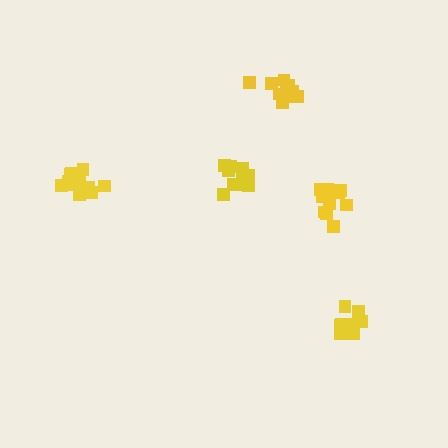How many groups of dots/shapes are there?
There are 5 groups.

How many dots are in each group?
Group 1: 14 dots, Group 2: 11 dots, Group 3: 10 dots, Group 4: 12 dots, Group 5: 11 dots (58 total).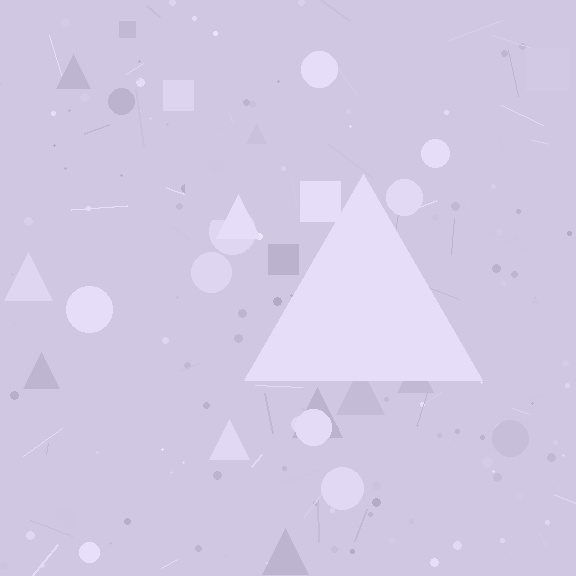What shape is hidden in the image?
A triangle is hidden in the image.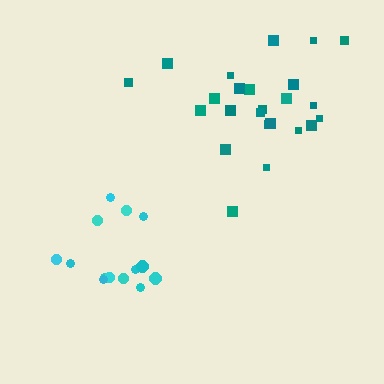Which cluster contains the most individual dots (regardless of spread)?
Teal (24).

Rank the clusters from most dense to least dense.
cyan, teal.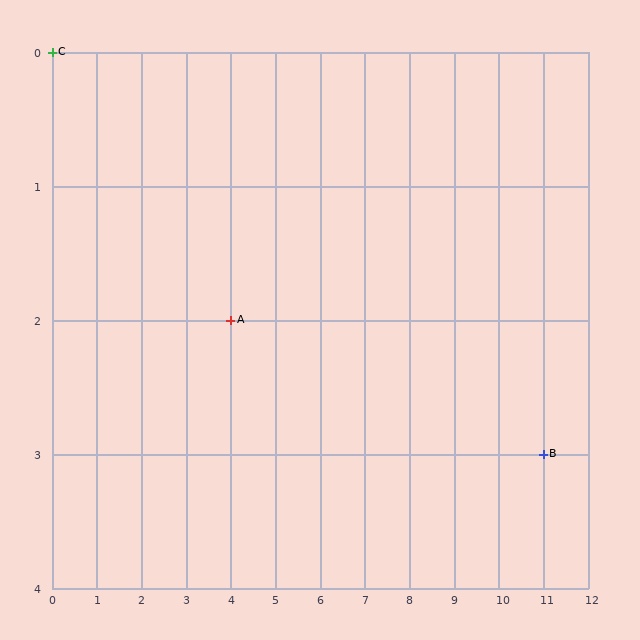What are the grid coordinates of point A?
Point A is at grid coordinates (4, 2).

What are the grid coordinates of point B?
Point B is at grid coordinates (11, 3).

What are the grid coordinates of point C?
Point C is at grid coordinates (0, 0).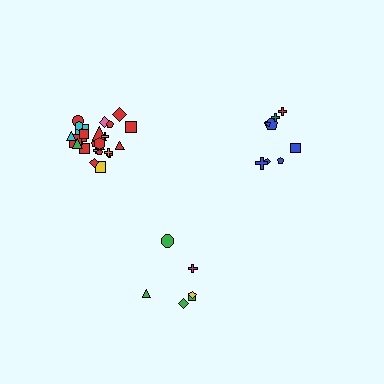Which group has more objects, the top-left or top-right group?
The top-left group.